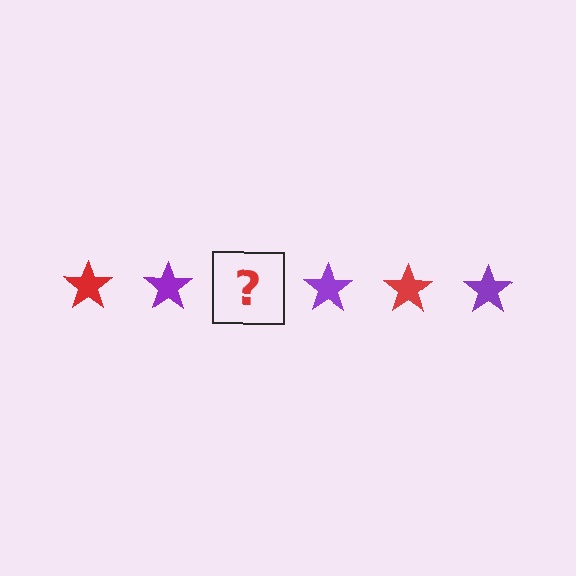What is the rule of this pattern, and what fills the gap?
The rule is that the pattern cycles through red, purple stars. The gap should be filled with a red star.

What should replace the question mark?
The question mark should be replaced with a red star.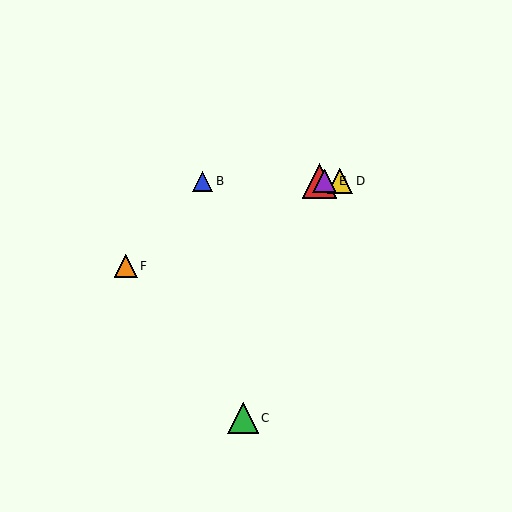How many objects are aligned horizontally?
4 objects (A, B, D, E) are aligned horizontally.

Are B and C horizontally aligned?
No, B is at y≈181 and C is at y≈418.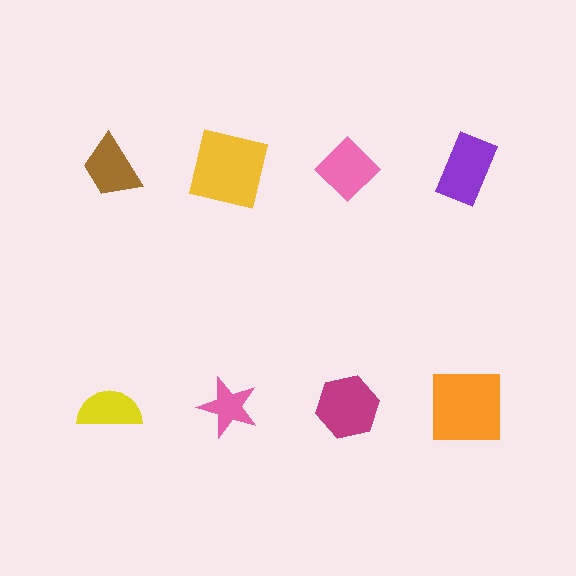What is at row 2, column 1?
A yellow semicircle.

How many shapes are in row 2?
4 shapes.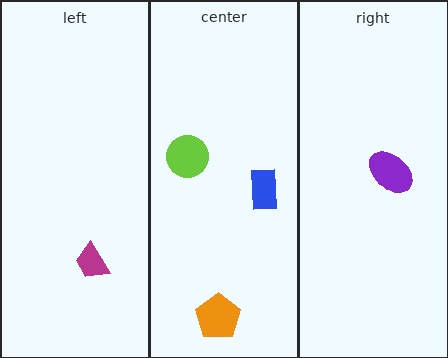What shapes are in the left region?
The magenta trapezoid.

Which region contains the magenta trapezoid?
The left region.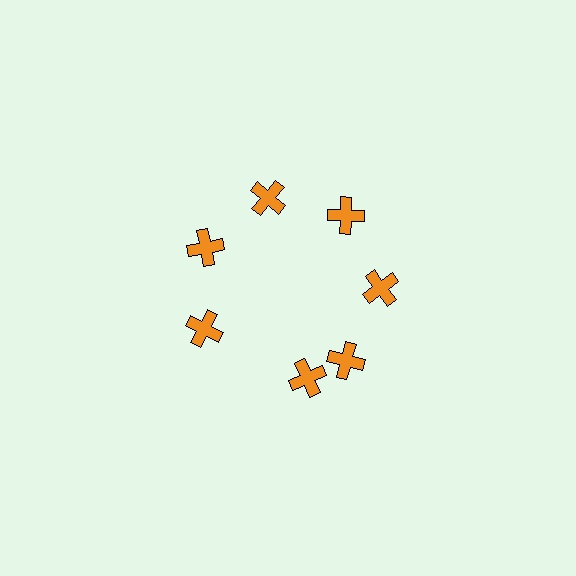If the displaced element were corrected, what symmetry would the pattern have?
It would have 7-fold rotational symmetry — the pattern would map onto itself every 51 degrees.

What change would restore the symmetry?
The symmetry would be restored by rotating it back into even spacing with its neighbors so that all 7 crosses sit at equal angles and equal distance from the center.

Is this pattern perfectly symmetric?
No. The 7 orange crosses are arranged in a ring, but one element near the 6 o'clock position is rotated out of alignment along the ring, breaking the 7-fold rotational symmetry.